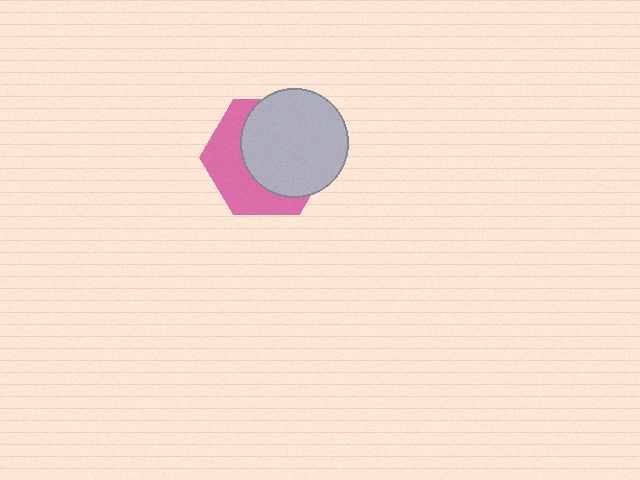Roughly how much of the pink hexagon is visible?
A small part of it is visible (roughly 42%).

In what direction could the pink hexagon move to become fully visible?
The pink hexagon could move toward the lower-left. That would shift it out from behind the light gray circle entirely.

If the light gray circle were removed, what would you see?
You would see the complete pink hexagon.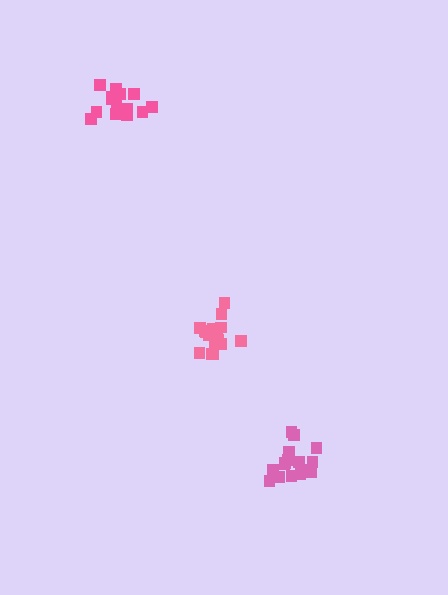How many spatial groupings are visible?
There are 3 spatial groupings.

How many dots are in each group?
Group 1: 17 dots, Group 2: 16 dots, Group 3: 16 dots (49 total).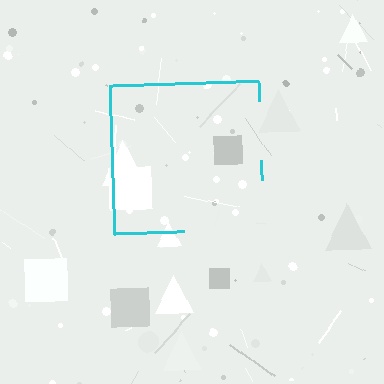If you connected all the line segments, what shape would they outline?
They would outline a square.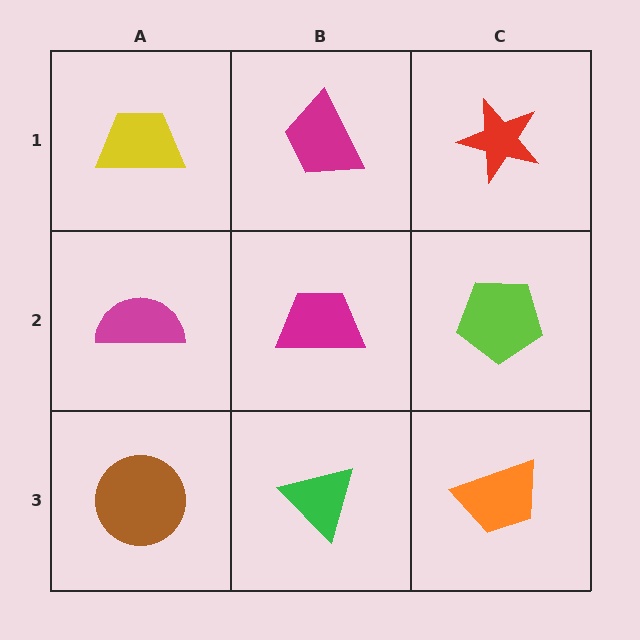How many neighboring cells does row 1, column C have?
2.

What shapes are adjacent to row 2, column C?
A red star (row 1, column C), an orange trapezoid (row 3, column C), a magenta trapezoid (row 2, column B).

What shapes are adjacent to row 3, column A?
A magenta semicircle (row 2, column A), a green triangle (row 3, column B).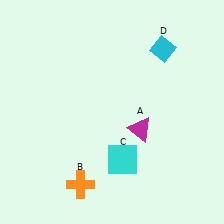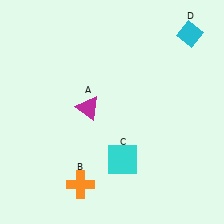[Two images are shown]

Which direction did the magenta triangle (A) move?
The magenta triangle (A) moved left.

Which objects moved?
The objects that moved are: the magenta triangle (A), the cyan diamond (D).